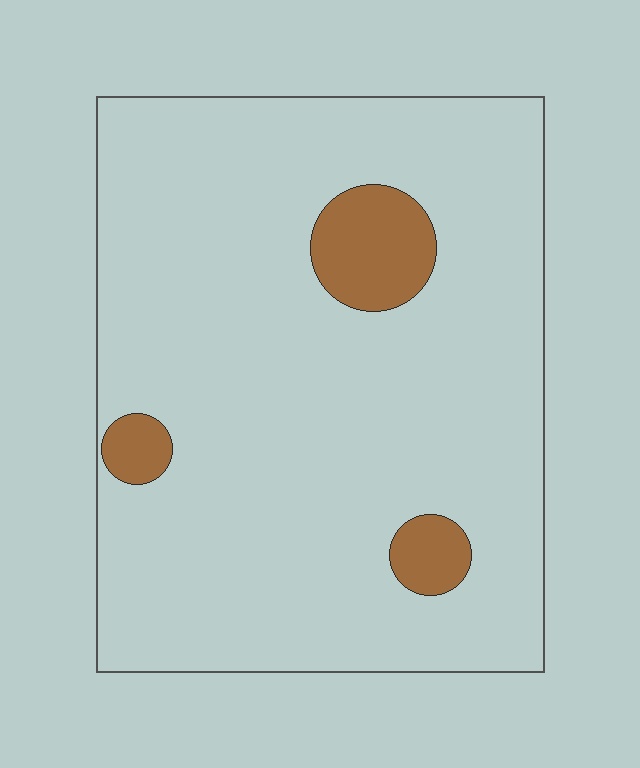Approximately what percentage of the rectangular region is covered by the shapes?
Approximately 10%.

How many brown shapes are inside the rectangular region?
3.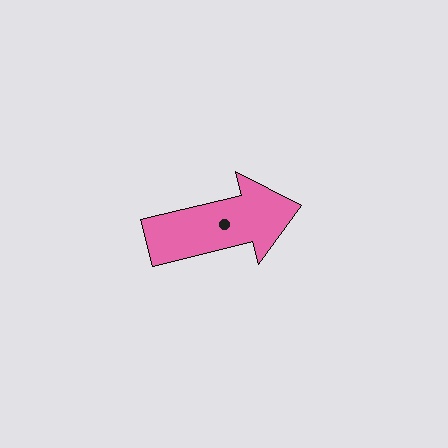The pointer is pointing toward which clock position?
Roughly 3 o'clock.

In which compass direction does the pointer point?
East.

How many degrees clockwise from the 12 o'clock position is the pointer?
Approximately 76 degrees.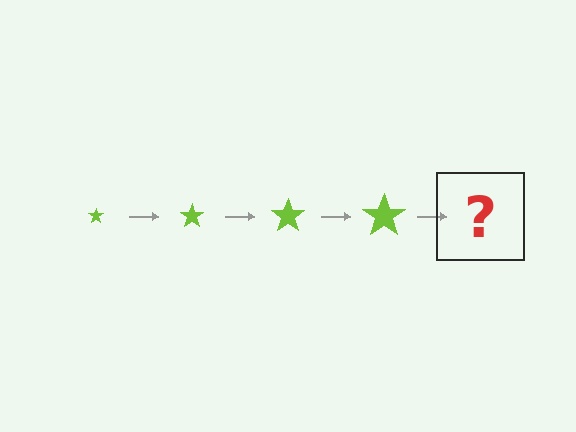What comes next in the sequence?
The next element should be a lime star, larger than the previous one.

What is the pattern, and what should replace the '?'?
The pattern is that the star gets progressively larger each step. The '?' should be a lime star, larger than the previous one.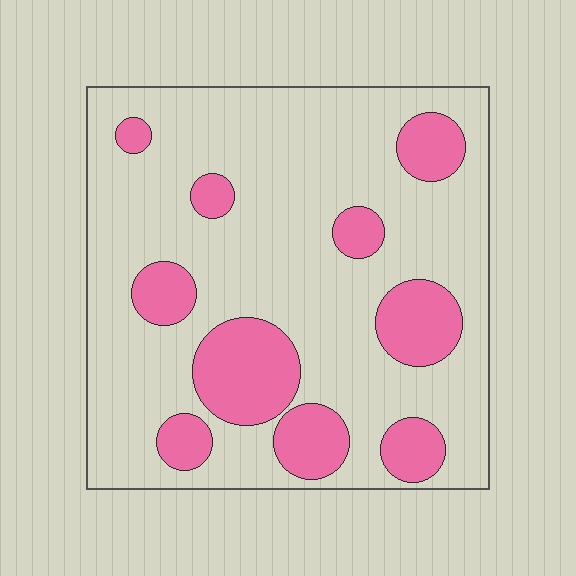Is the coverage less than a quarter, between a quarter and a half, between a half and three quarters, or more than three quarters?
Less than a quarter.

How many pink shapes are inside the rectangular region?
10.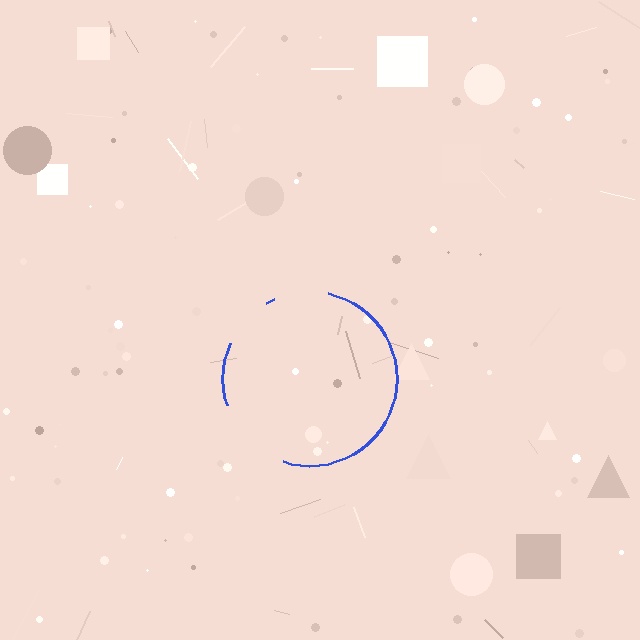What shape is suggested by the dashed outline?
The dashed outline suggests a circle.